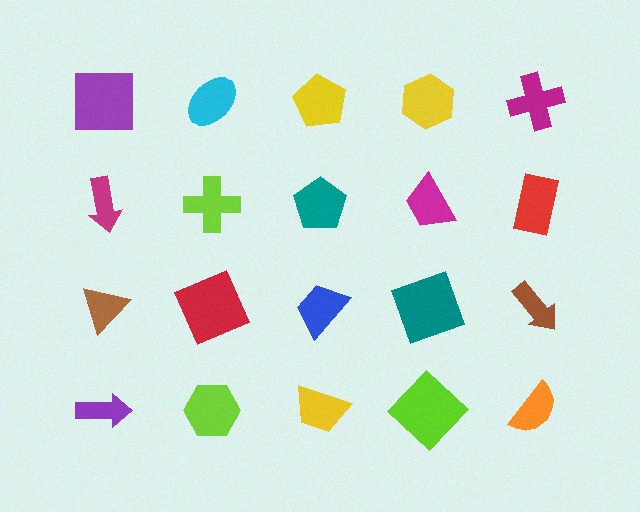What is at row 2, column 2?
A lime cross.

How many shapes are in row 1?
5 shapes.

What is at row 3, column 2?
A red square.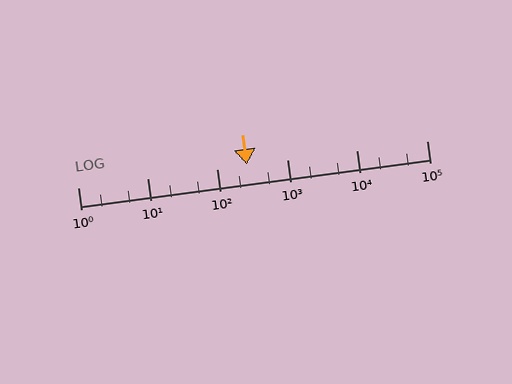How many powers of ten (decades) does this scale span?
The scale spans 5 decades, from 1 to 100000.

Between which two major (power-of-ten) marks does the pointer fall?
The pointer is between 100 and 1000.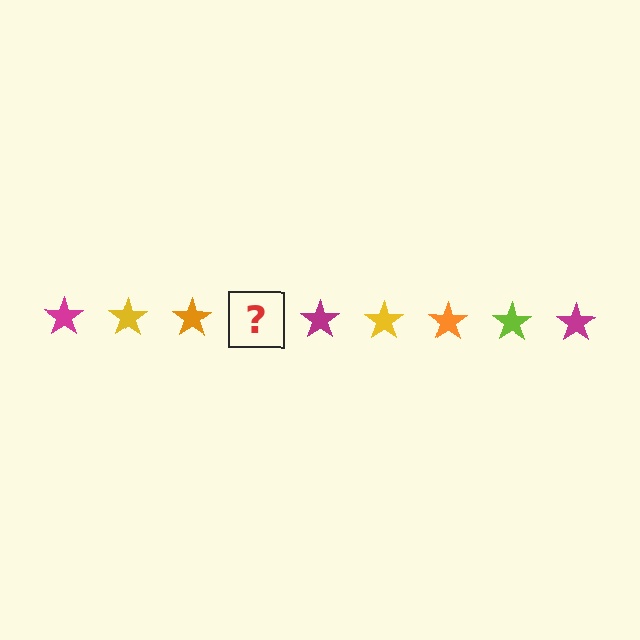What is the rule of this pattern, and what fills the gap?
The rule is that the pattern cycles through magenta, yellow, orange, lime stars. The gap should be filled with a lime star.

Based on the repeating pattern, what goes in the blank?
The blank should be a lime star.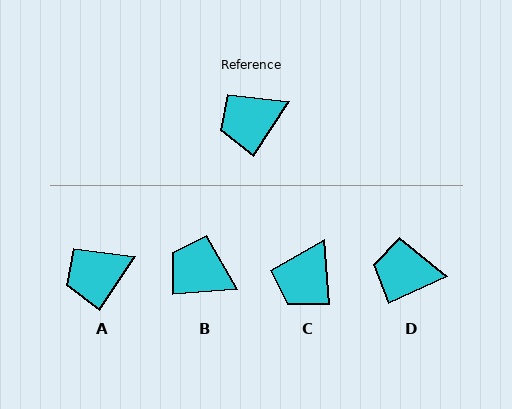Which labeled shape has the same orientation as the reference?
A.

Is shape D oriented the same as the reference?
No, it is off by about 32 degrees.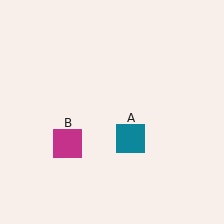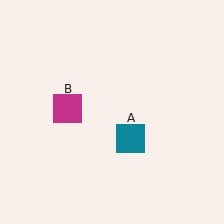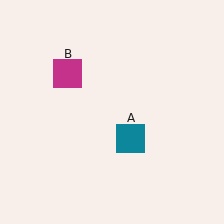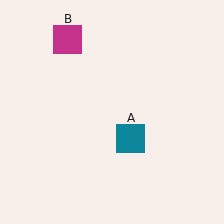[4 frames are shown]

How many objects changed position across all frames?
1 object changed position: magenta square (object B).